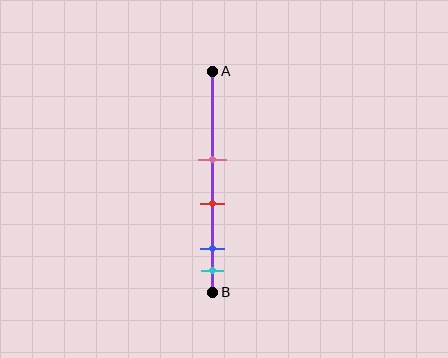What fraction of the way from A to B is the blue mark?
The blue mark is approximately 80% (0.8) of the way from A to B.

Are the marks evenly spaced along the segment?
No, the marks are not evenly spaced.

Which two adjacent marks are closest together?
The blue and cyan marks are the closest adjacent pair.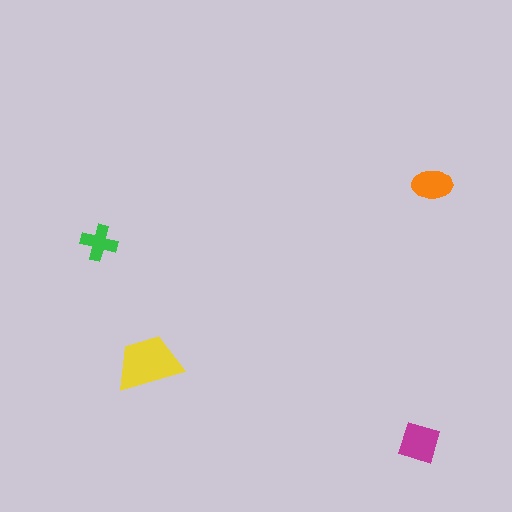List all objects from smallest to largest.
The green cross, the orange ellipse, the magenta square, the yellow trapezoid.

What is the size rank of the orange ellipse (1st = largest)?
3rd.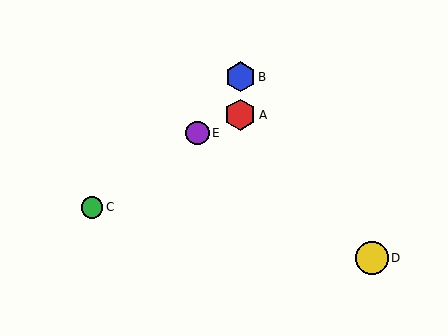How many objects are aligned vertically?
2 objects (A, B) are aligned vertically.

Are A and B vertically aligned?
Yes, both are at x≈240.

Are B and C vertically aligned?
No, B is at x≈240 and C is at x≈92.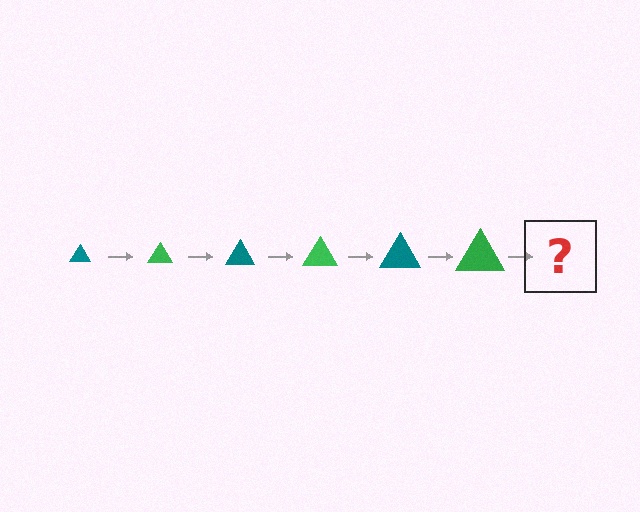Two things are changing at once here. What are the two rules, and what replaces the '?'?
The two rules are that the triangle grows larger each step and the color cycles through teal and green. The '?' should be a teal triangle, larger than the previous one.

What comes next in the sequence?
The next element should be a teal triangle, larger than the previous one.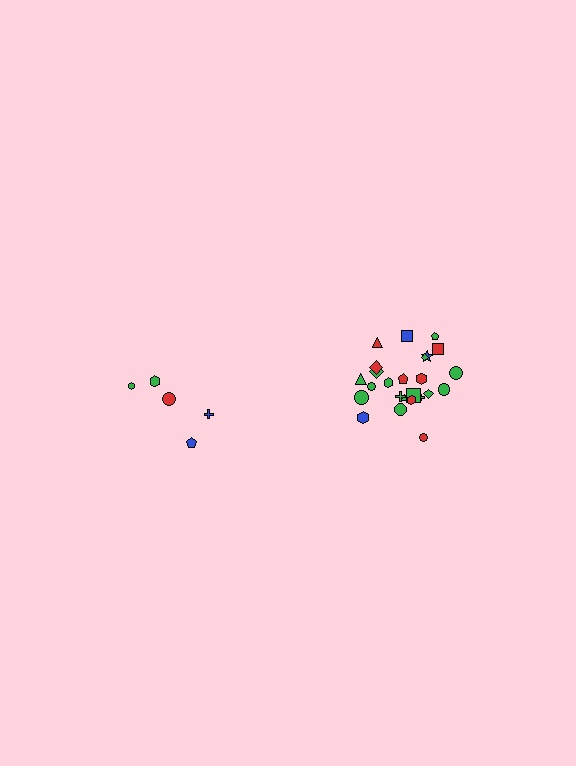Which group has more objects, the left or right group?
The right group.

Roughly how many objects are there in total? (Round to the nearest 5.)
Roughly 30 objects in total.